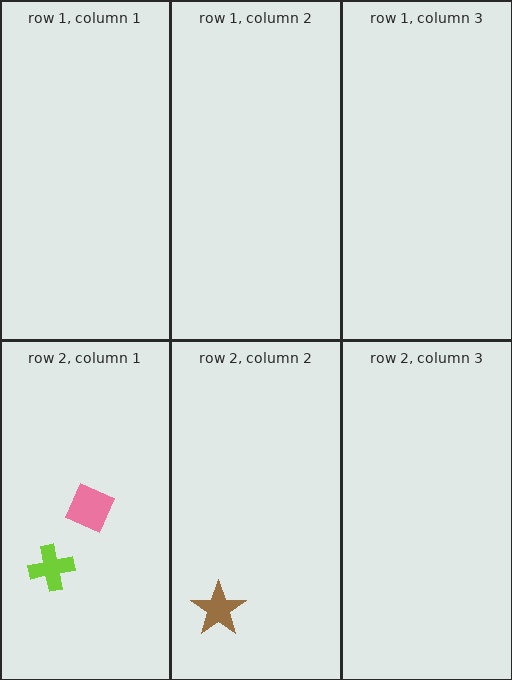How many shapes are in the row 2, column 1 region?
2.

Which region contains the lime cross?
The row 2, column 1 region.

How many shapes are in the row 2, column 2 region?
1.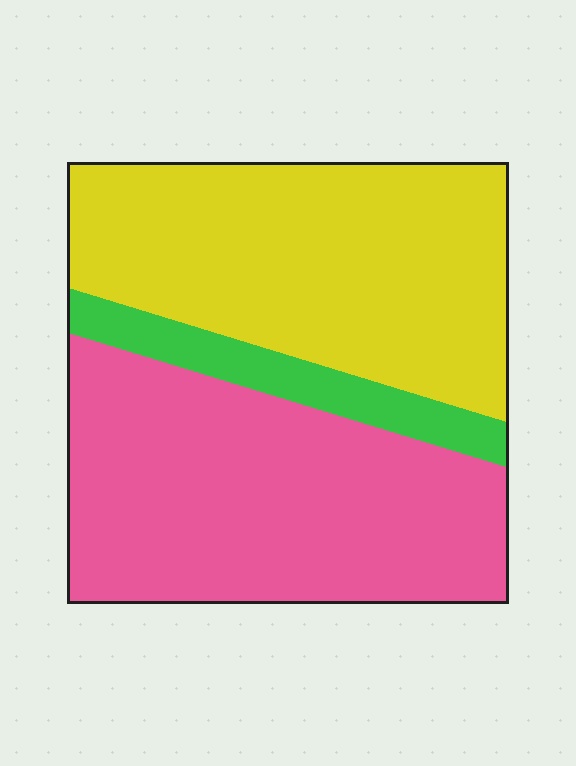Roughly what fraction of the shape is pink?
Pink takes up about one half (1/2) of the shape.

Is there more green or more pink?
Pink.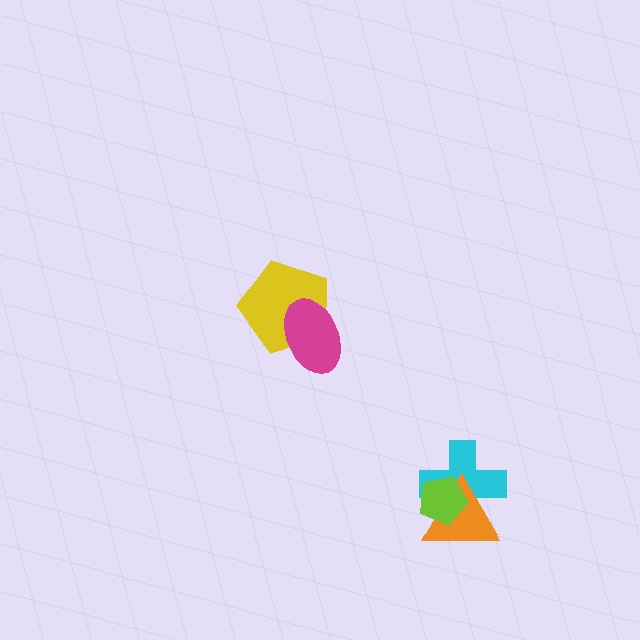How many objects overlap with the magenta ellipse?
1 object overlaps with the magenta ellipse.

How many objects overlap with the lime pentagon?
2 objects overlap with the lime pentagon.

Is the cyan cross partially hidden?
Yes, it is partially covered by another shape.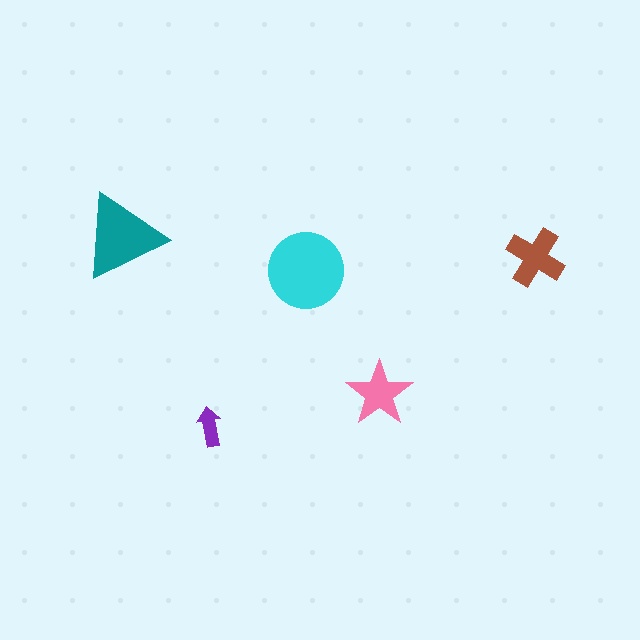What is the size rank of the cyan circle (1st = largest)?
1st.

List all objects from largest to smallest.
The cyan circle, the teal triangle, the brown cross, the pink star, the purple arrow.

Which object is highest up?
The teal triangle is topmost.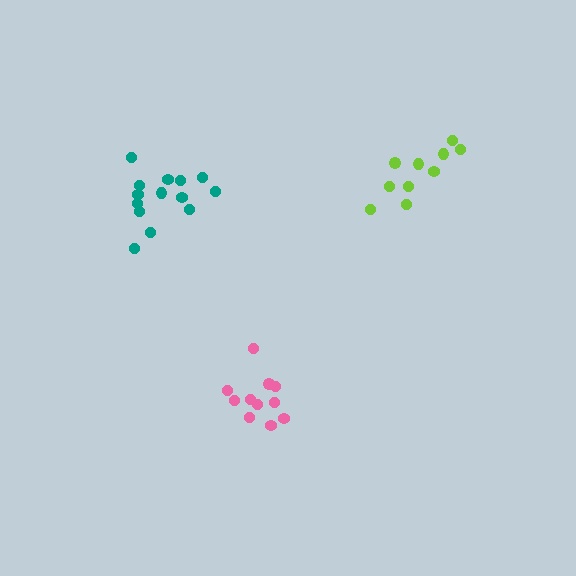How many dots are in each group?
Group 1: 10 dots, Group 2: 11 dots, Group 3: 14 dots (35 total).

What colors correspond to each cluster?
The clusters are colored: lime, pink, teal.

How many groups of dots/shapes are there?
There are 3 groups.